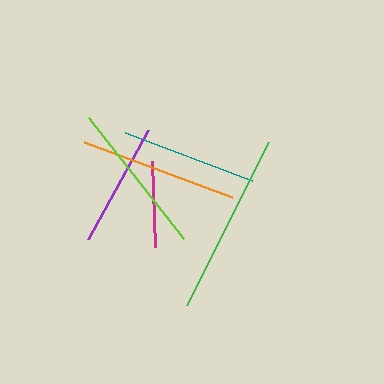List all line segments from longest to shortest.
From longest to shortest: green, orange, lime, teal, purple, magenta.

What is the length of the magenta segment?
The magenta segment is approximately 86 pixels long.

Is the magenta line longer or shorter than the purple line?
The purple line is longer than the magenta line.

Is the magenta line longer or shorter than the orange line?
The orange line is longer than the magenta line.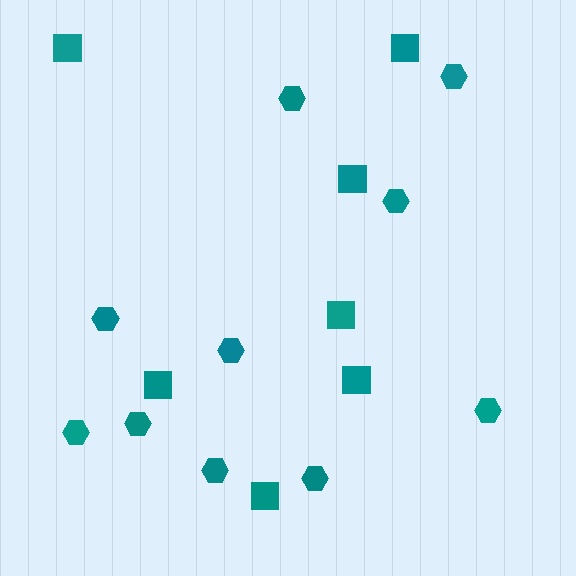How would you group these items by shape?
There are 2 groups: one group of squares (7) and one group of hexagons (10).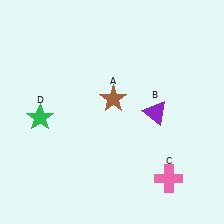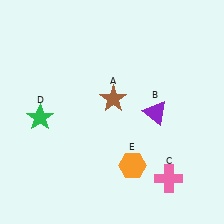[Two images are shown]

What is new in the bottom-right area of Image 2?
An orange hexagon (E) was added in the bottom-right area of Image 2.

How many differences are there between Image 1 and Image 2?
There is 1 difference between the two images.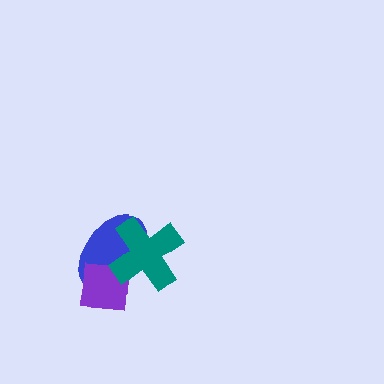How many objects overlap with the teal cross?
2 objects overlap with the teal cross.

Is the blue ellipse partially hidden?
Yes, it is partially covered by another shape.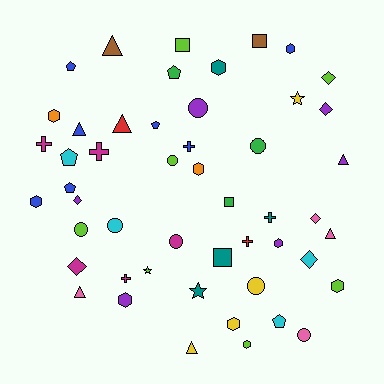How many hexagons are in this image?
There are 10 hexagons.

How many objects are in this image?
There are 50 objects.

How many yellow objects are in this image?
There are 4 yellow objects.